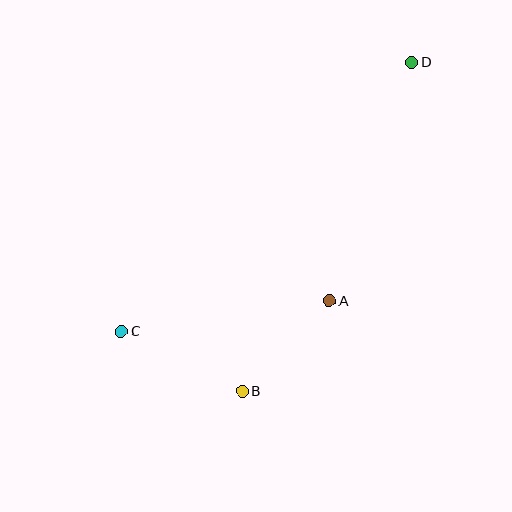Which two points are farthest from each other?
Points C and D are farthest from each other.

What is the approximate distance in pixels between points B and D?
The distance between B and D is approximately 370 pixels.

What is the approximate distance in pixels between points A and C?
The distance between A and C is approximately 211 pixels.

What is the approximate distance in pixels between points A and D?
The distance between A and D is approximately 252 pixels.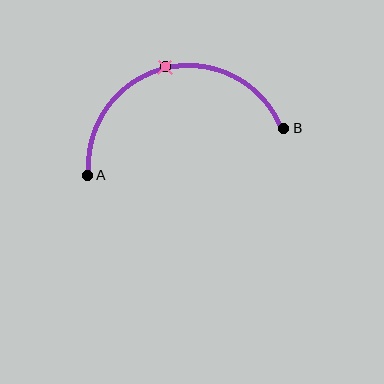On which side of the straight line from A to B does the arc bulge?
The arc bulges above the straight line connecting A and B.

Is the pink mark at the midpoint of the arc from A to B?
Yes. The pink mark lies on the arc at equal arc-length from both A and B — it is the arc midpoint.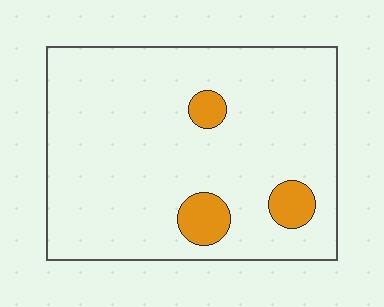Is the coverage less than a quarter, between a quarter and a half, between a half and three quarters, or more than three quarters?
Less than a quarter.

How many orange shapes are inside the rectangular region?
3.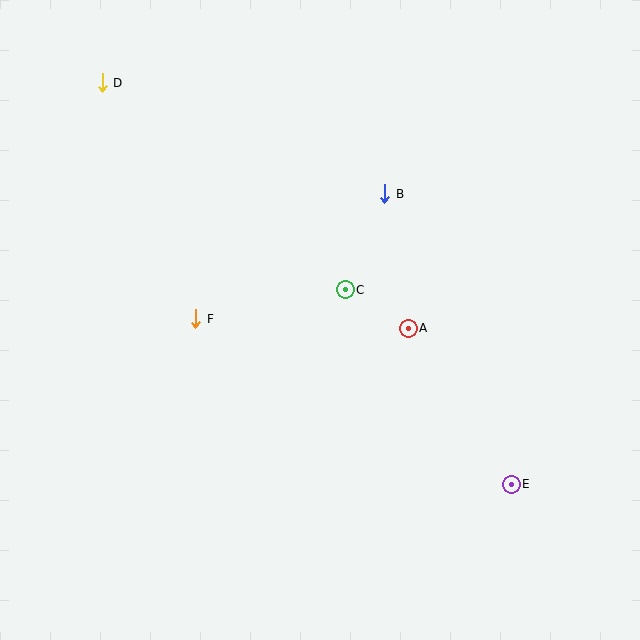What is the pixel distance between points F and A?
The distance between F and A is 213 pixels.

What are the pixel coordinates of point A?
Point A is at (408, 328).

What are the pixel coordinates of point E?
Point E is at (511, 484).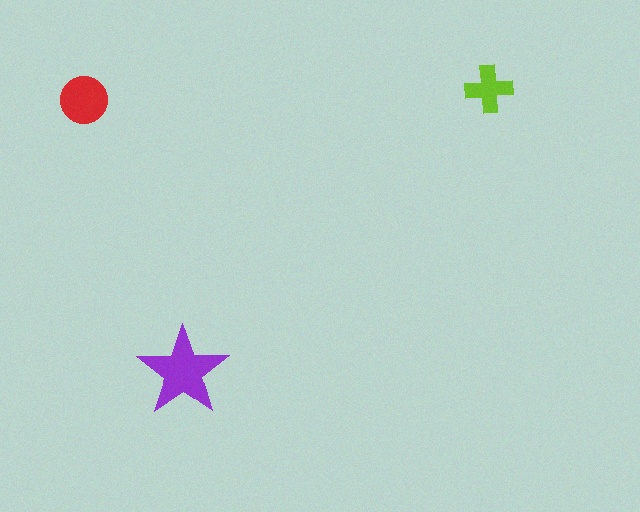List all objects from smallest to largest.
The lime cross, the red circle, the purple star.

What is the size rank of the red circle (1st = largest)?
2nd.